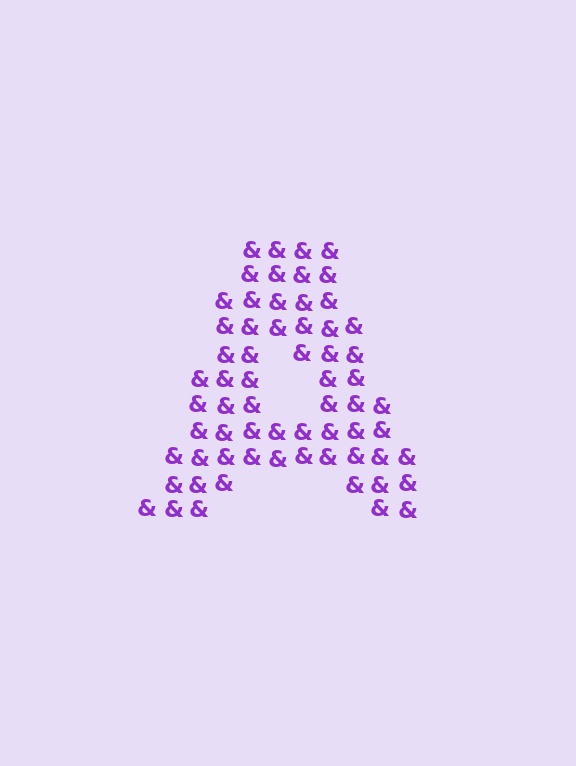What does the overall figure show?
The overall figure shows the letter A.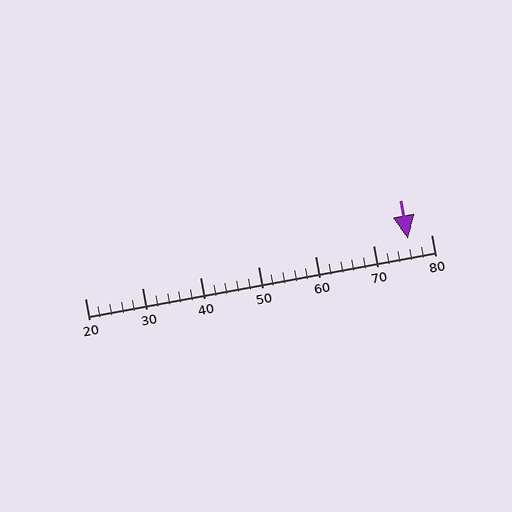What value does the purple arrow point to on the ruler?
The purple arrow points to approximately 76.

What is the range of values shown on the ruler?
The ruler shows values from 20 to 80.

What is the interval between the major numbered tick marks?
The major tick marks are spaced 10 units apart.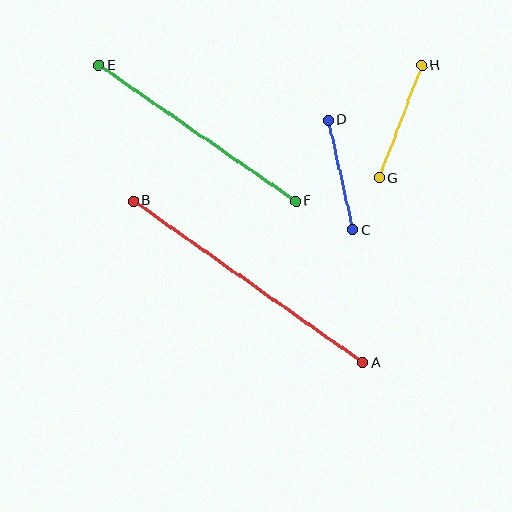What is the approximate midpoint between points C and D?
The midpoint is at approximately (341, 175) pixels.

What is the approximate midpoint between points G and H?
The midpoint is at approximately (400, 122) pixels.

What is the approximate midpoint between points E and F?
The midpoint is at approximately (197, 133) pixels.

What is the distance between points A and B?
The distance is approximately 281 pixels.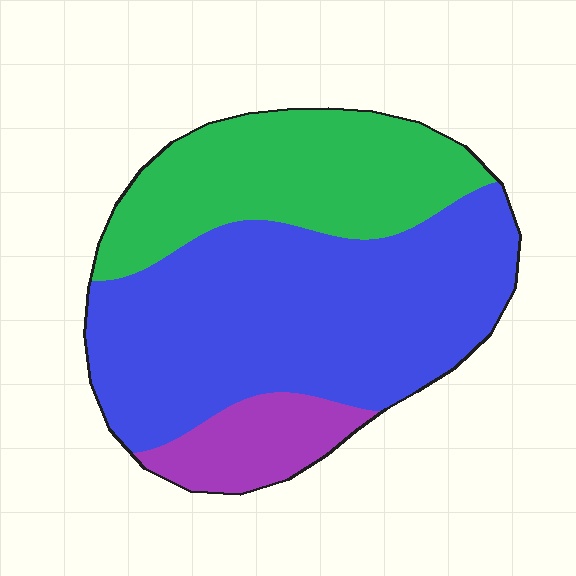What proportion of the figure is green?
Green takes up between a quarter and a half of the figure.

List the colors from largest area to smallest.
From largest to smallest: blue, green, purple.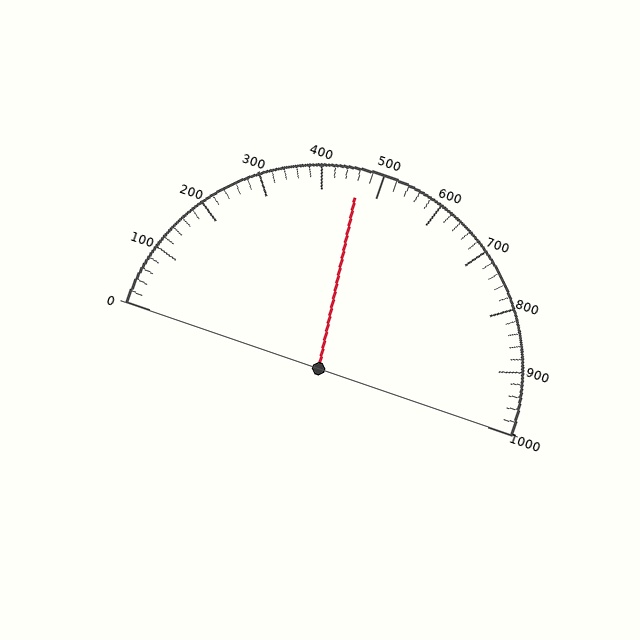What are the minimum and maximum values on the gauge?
The gauge ranges from 0 to 1000.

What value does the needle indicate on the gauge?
The needle indicates approximately 460.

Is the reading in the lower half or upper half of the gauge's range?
The reading is in the lower half of the range (0 to 1000).